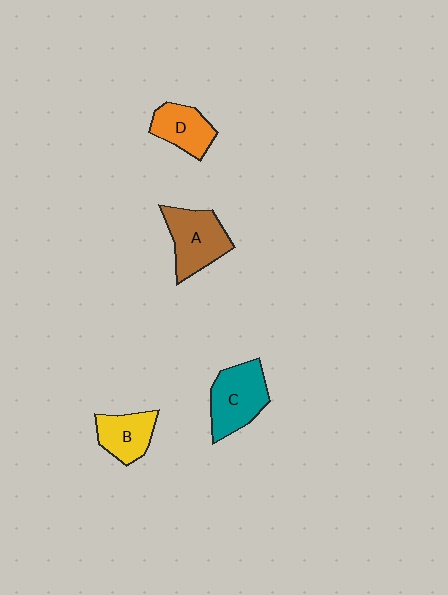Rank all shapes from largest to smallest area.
From largest to smallest: C (teal), A (brown), D (orange), B (yellow).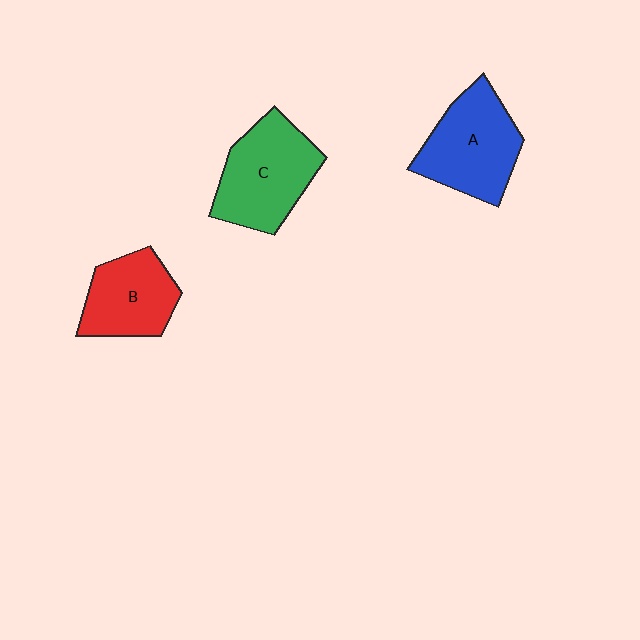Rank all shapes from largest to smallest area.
From largest to smallest: C (green), A (blue), B (red).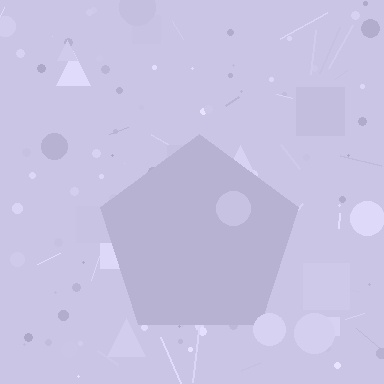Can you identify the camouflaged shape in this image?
The camouflaged shape is a pentagon.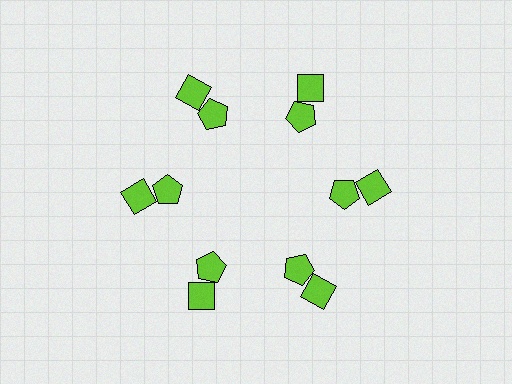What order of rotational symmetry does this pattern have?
This pattern has 6-fold rotational symmetry.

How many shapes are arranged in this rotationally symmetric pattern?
There are 12 shapes, arranged in 6 groups of 2.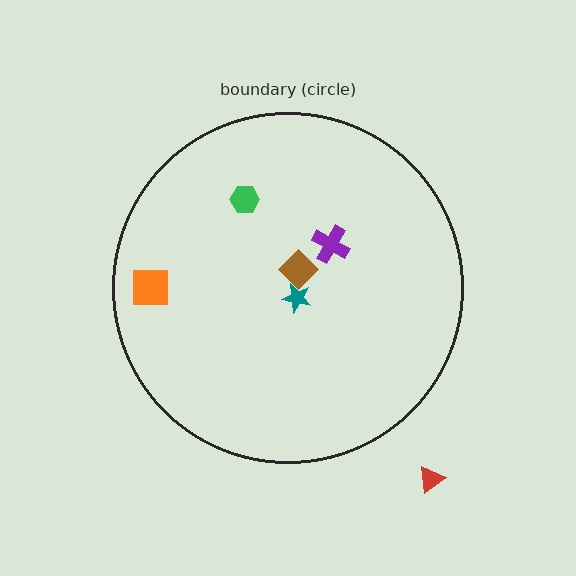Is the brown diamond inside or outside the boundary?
Inside.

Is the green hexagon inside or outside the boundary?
Inside.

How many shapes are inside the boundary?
5 inside, 1 outside.